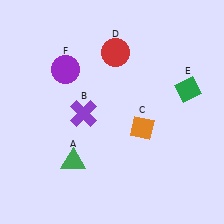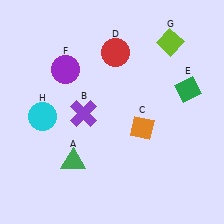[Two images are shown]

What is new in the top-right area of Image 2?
A lime diamond (G) was added in the top-right area of Image 2.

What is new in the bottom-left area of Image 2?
A cyan circle (H) was added in the bottom-left area of Image 2.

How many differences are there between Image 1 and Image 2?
There are 2 differences between the two images.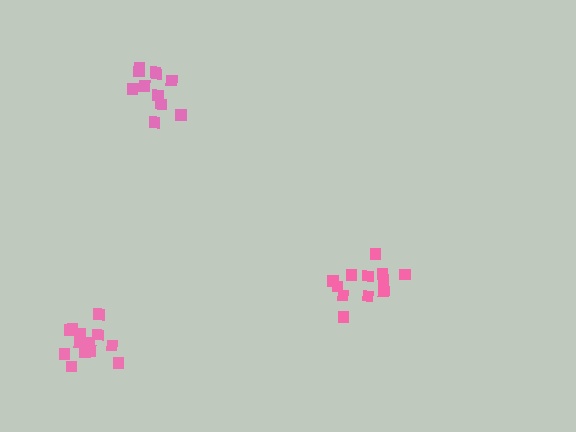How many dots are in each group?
Group 1: 12 dots, Group 2: 14 dots, Group 3: 11 dots (37 total).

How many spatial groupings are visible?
There are 3 spatial groupings.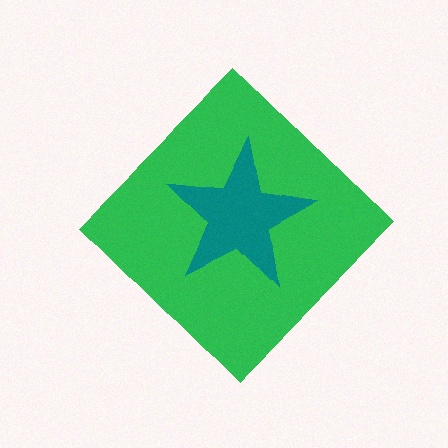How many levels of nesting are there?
2.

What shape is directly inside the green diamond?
The teal star.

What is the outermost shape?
The green diamond.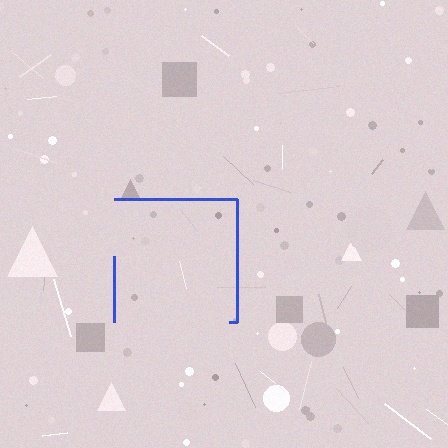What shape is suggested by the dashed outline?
The dashed outline suggests a square.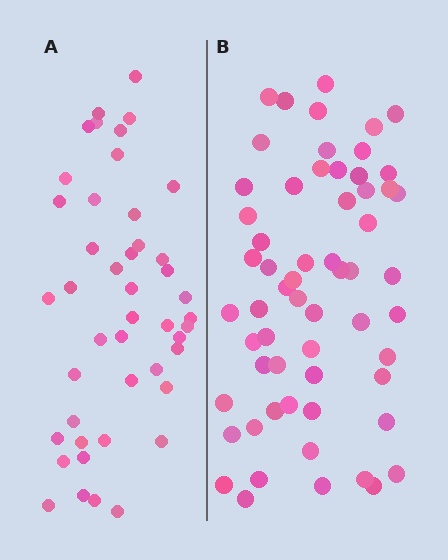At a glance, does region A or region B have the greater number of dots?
Region B (the right region) has more dots.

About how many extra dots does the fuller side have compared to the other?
Region B has approximately 15 more dots than region A.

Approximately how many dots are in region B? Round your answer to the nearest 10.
About 60 dots.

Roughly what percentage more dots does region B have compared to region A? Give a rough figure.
About 35% more.